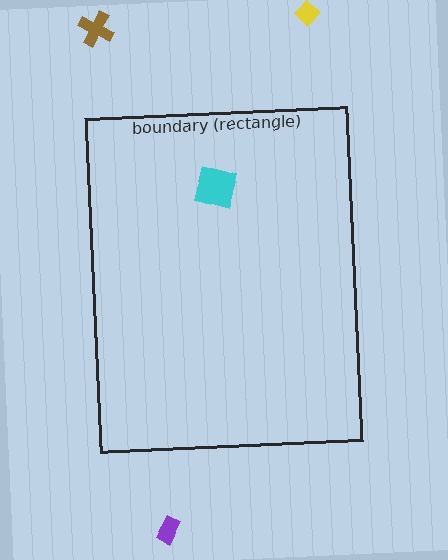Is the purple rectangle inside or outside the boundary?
Outside.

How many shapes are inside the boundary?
1 inside, 3 outside.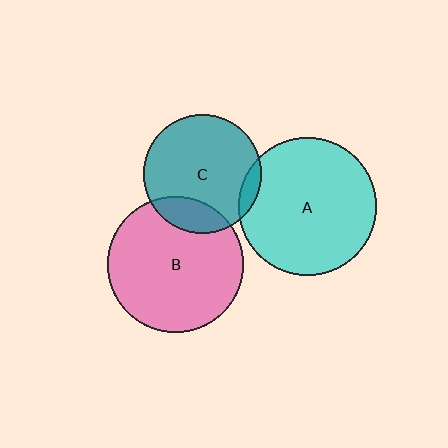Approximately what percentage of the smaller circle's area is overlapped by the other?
Approximately 20%.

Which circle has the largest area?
Circle A (cyan).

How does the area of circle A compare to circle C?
Approximately 1.3 times.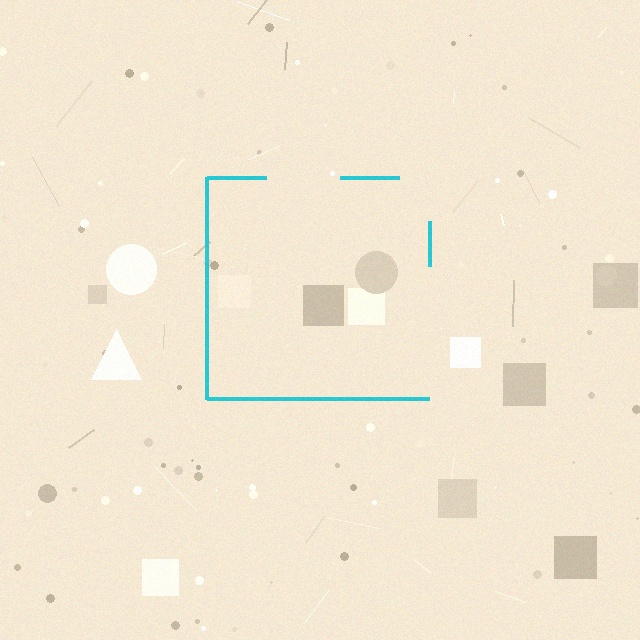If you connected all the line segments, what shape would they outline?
They would outline a square.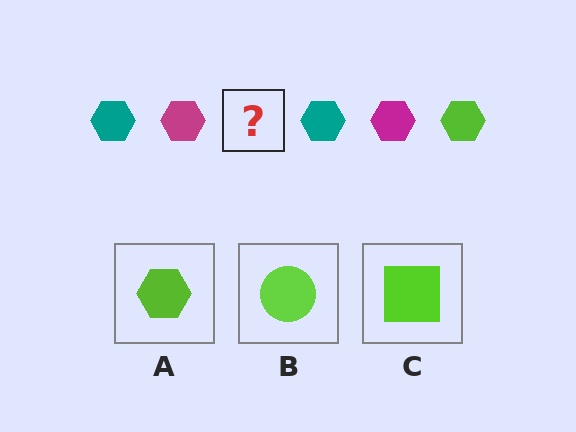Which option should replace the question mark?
Option A.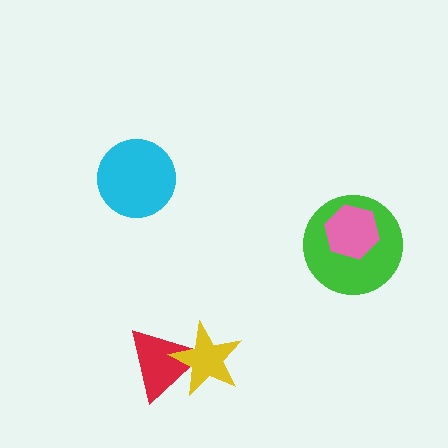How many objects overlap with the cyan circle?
0 objects overlap with the cyan circle.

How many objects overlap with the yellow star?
1 object overlaps with the yellow star.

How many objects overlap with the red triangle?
1 object overlaps with the red triangle.